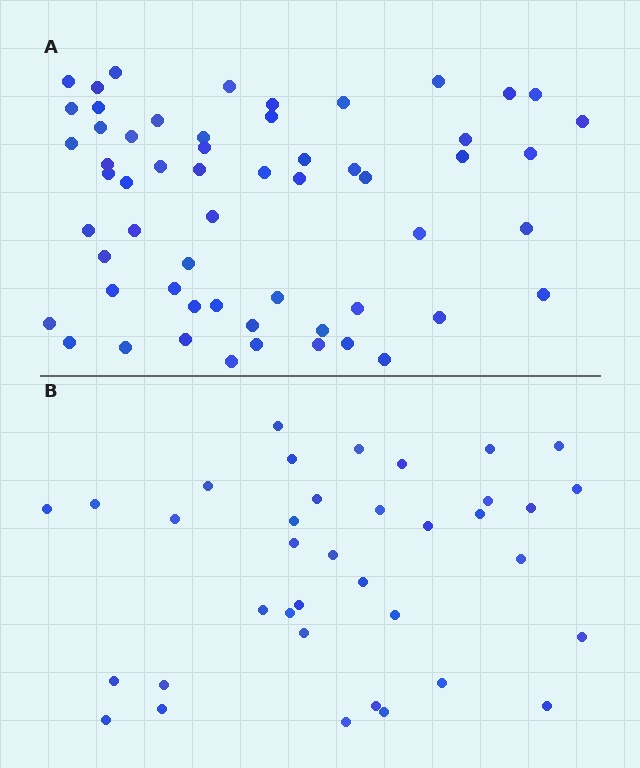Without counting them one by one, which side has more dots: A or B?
Region A (the top region) has more dots.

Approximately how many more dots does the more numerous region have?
Region A has approximately 20 more dots than region B.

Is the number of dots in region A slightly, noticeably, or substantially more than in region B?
Region A has substantially more. The ratio is roughly 1.6 to 1.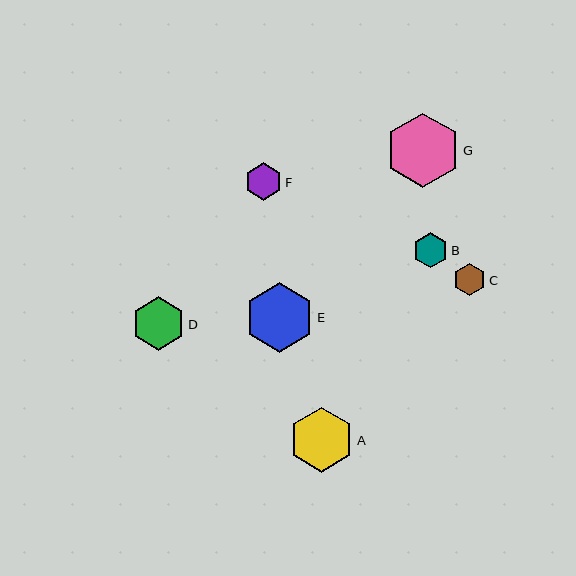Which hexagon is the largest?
Hexagon G is the largest with a size of approximately 74 pixels.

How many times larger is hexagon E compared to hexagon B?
Hexagon E is approximately 2.0 times the size of hexagon B.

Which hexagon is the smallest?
Hexagon C is the smallest with a size of approximately 32 pixels.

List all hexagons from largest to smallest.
From largest to smallest: G, E, A, D, F, B, C.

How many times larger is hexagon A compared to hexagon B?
Hexagon A is approximately 1.8 times the size of hexagon B.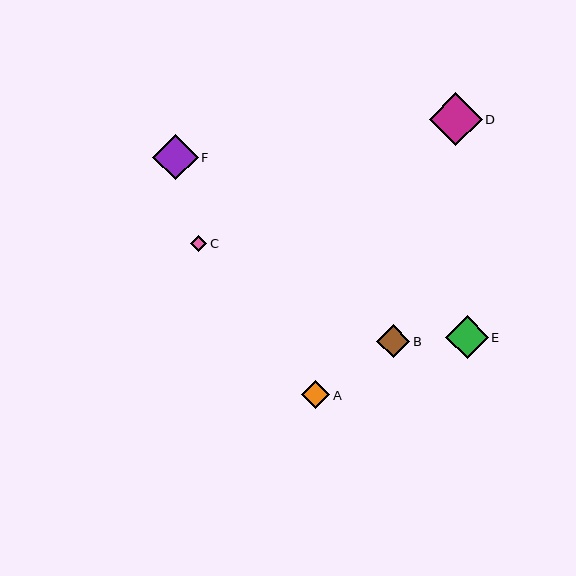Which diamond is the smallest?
Diamond C is the smallest with a size of approximately 17 pixels.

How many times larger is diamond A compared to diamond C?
Diamond A is approximately 1.7 times the size of diamond C.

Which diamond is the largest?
Diamond D is the largest with a size of approximately 53 pixels.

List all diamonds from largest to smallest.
From largest to smallest: D, F, E, B, A, C.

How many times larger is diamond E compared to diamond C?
Diamond E is approximately 2.6 times the size of diamond C.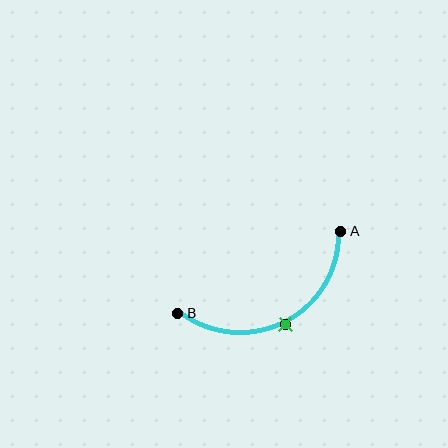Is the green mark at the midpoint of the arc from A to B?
Yes. The green mark lies on the arc at equal arc-length from both A and B — it is the arc midpoint.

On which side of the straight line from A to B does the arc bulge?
The arc bulges below the straight line connecting A and B.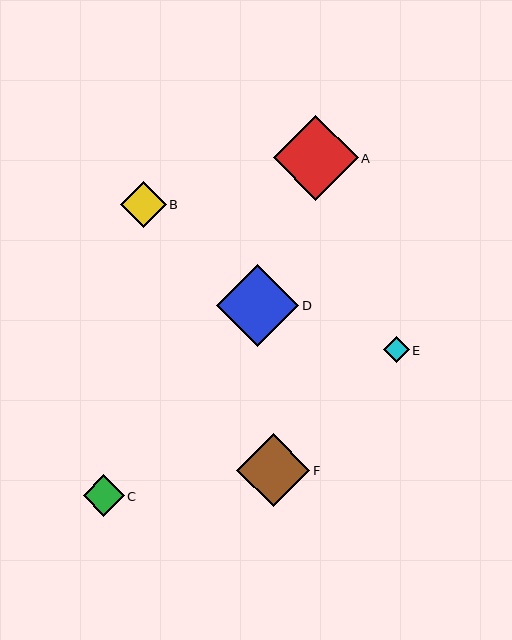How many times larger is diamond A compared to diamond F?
Diamond A is approximately 1.2 times the size of diamond F.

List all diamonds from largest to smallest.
From largest to smallest: A, D, F, B, C, E.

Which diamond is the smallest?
Diamond E is the smallest with a size of approximately 26 pixels.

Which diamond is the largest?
Diamond A is the largest with a size of approximately 85 pixels.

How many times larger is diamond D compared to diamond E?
Diamond D is approximately 3.2 times the size of diamond E.